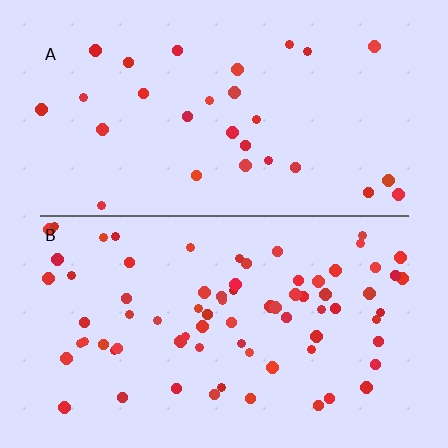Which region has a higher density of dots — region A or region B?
B (the bottom).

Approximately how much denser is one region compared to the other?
Approximately 2.6× — region B over region A.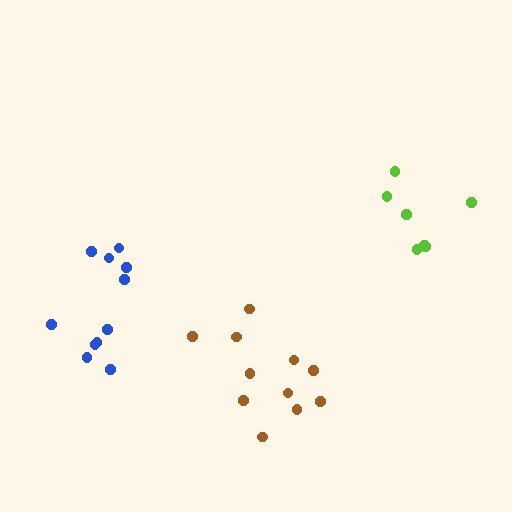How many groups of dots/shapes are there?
There are 3 groups.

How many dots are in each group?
Group 1: 11 dots, Group 2: 11 dots, Group 3: 7 dots (29 total).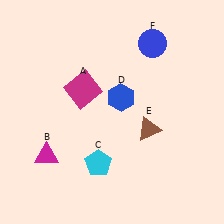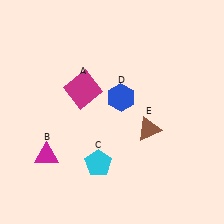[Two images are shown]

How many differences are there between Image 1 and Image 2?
There is 1 difference between the two images.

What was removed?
The blue circle (F) was removed in Image 2.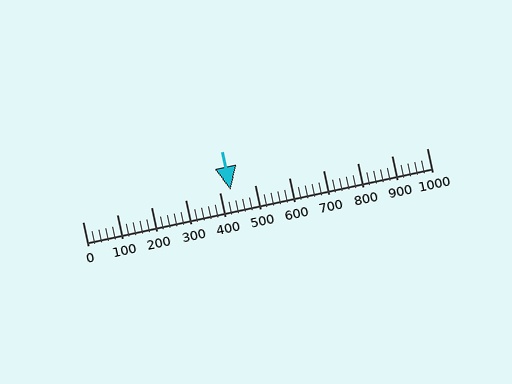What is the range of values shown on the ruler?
The ruler shows values from 0 to 1000.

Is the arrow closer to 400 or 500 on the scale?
The arrow is closer to 400.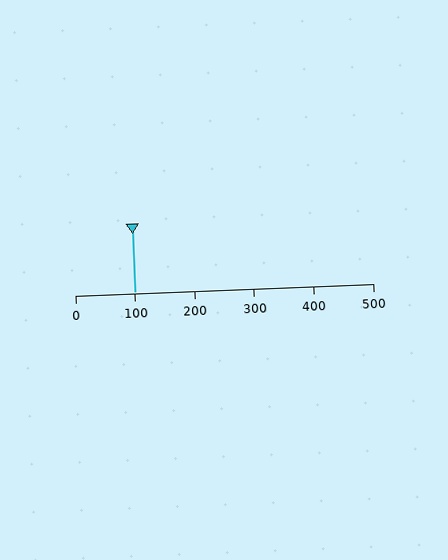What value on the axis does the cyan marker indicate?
The marker indicates approximately 100.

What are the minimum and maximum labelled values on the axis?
The axis runs from 0 to 500.